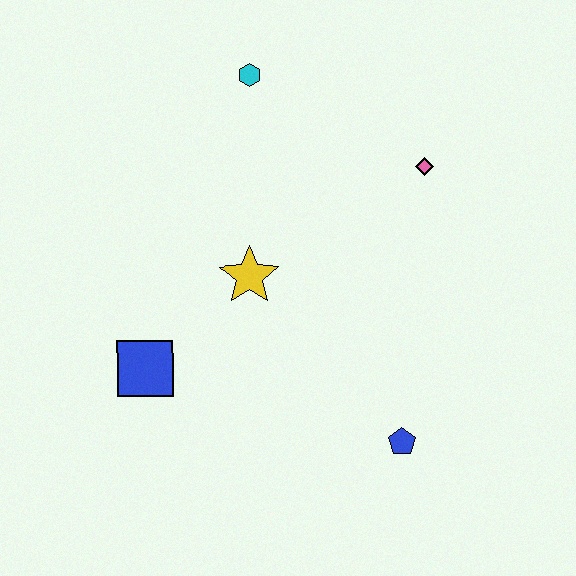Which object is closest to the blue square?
The yellow star is closest to the blue square.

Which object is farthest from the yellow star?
The blue pentagon is farthest from the yellow star.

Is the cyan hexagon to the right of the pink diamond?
No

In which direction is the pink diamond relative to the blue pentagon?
The pink diamond is above the blue pentagon.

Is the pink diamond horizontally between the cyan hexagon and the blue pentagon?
No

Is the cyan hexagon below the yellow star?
No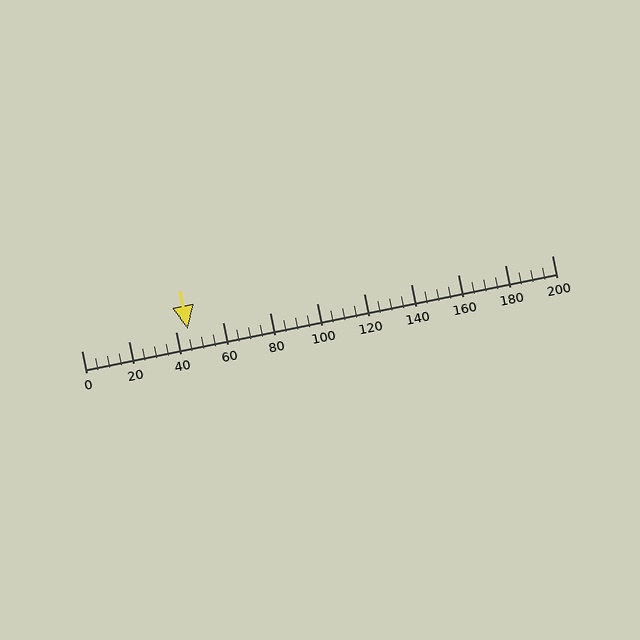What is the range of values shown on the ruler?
The ruler shows values from 0 to 200.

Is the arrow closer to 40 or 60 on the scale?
The arrow is closer to 40.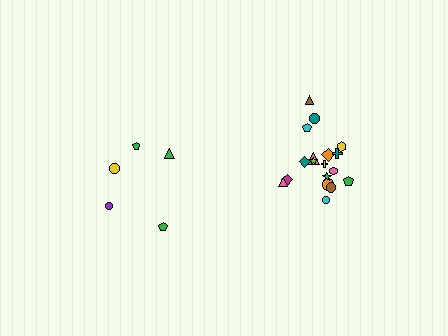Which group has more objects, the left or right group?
The right group.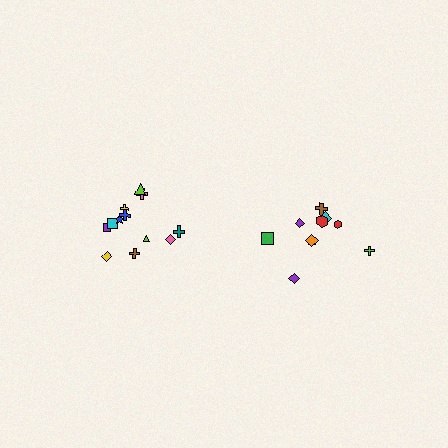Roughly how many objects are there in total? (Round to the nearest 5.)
Roughly 20 objects in total.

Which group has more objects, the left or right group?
The left group.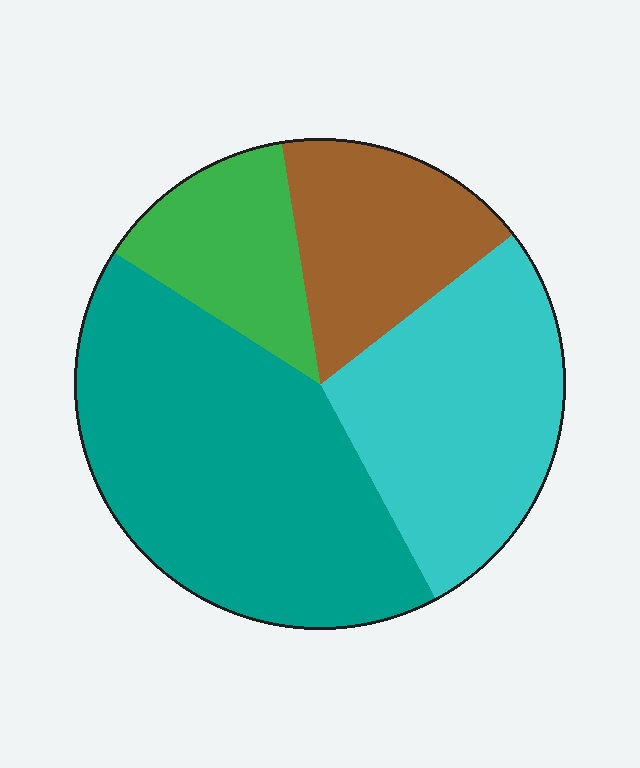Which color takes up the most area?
Teal, at roughly 40%.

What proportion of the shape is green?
Green covers 13% of the shape.